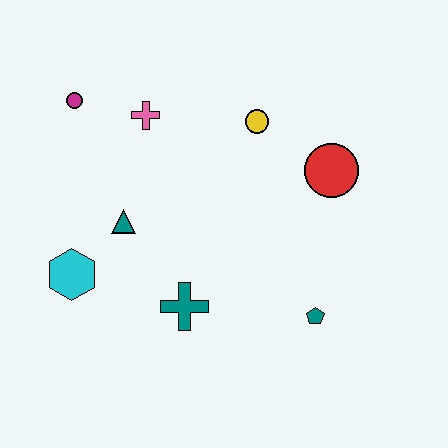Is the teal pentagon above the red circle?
No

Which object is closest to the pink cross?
The magenta circle is closest to the pink cross.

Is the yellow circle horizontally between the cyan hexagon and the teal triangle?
No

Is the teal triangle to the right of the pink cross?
No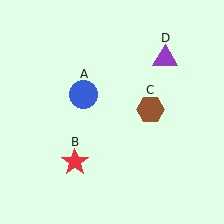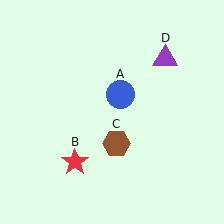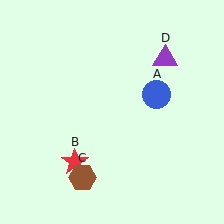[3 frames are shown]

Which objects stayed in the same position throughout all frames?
Red star (object B) and purple triangle (object D) remained stationary.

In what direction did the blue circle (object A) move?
The blue circle (object A) moved right.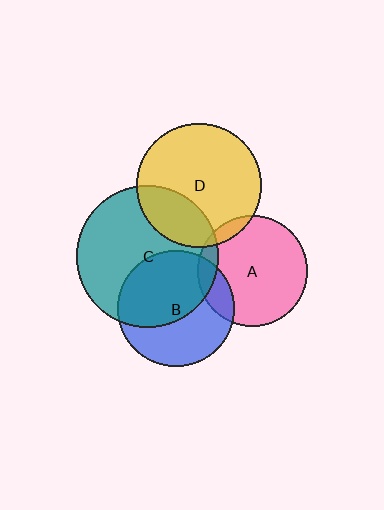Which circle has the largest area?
Circle C (teal).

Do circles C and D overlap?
Yes.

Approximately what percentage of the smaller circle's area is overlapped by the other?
Approximately 25%.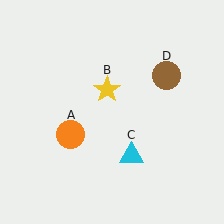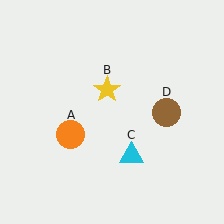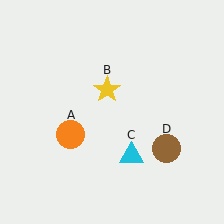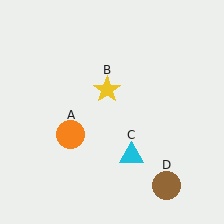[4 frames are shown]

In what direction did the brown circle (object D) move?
The brown circle (object D) moved down.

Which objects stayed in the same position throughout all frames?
Orange circle (object A) and yellow star (object B) and cyan triangle (object C) remained stationary.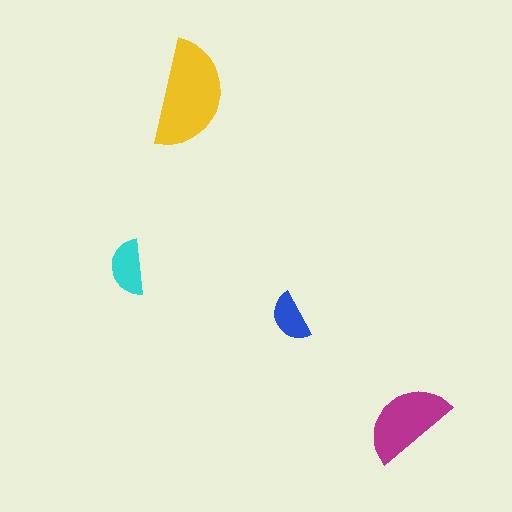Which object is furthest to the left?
The cyan semicircle is leftmost.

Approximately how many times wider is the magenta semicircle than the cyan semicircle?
About 1.5 times wider.